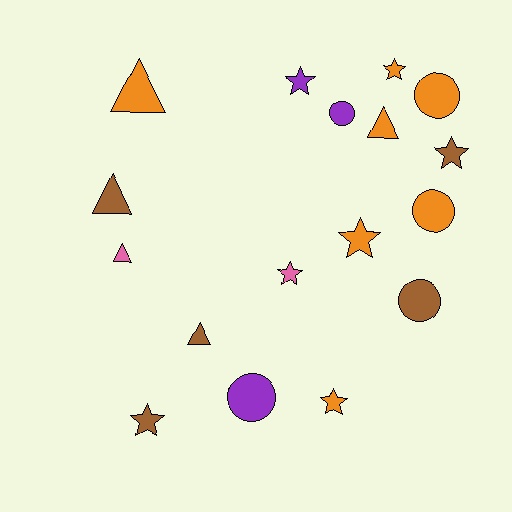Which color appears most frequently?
Orange, with 7 objects.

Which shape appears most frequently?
Star, with 7 objects.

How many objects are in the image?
There are 17 objects.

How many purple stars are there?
There is 1 purple star.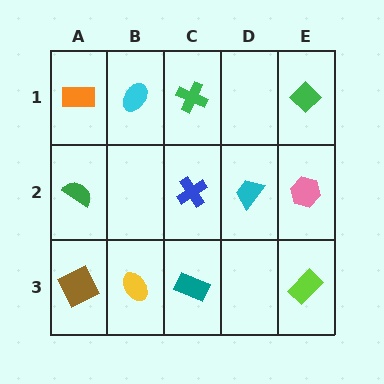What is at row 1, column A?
An orange rectangle.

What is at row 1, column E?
A green diamond.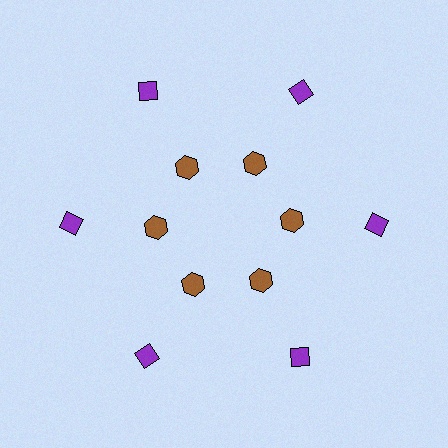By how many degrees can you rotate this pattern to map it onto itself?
The pattern maps onto itself every 60 degrees of rotation.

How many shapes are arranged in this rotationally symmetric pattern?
There are 12 shapes, arranged in 6 groups of 2.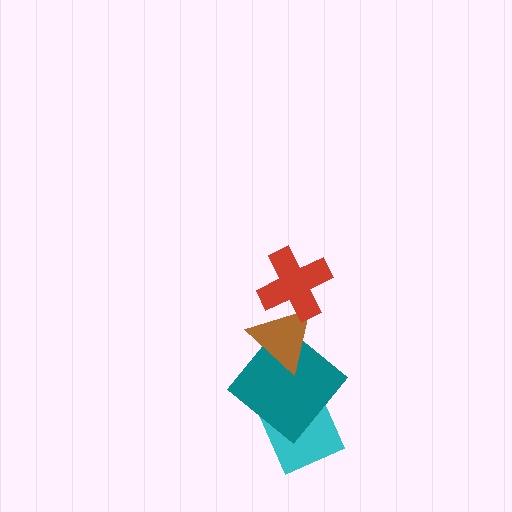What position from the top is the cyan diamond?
The cyan diamond is 4th from the top.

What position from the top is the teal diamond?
The teal diamond is 3rd from the top.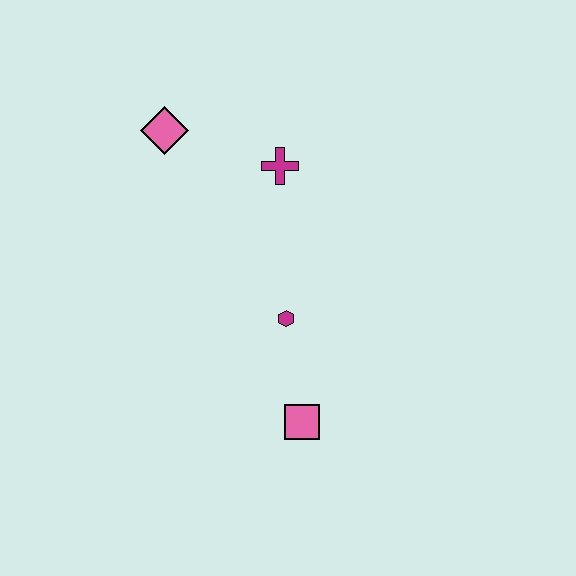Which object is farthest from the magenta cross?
The pink square is farthest from the magenta cross.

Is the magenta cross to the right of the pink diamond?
Yes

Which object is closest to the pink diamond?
The magenta cross is closest to the pink diamond.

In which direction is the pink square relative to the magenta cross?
The pink square is below the magenta cross.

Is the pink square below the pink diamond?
Yes